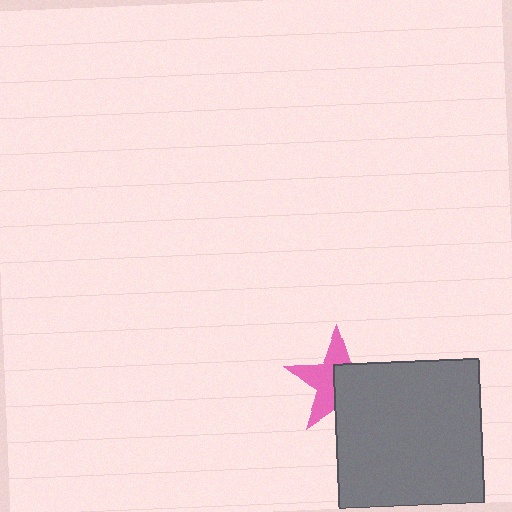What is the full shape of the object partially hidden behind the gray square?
The partially hidden object is a pink star.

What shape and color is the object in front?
The object in front is a gray square.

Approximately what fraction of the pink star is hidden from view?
Roughly 49% of the pink star is hidden behind the gray square.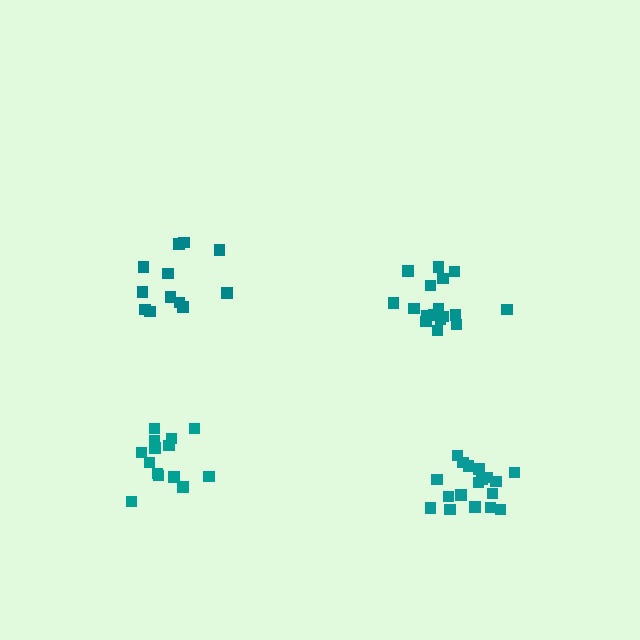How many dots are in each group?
Group 1: 14 dots, Group 2: 12 dots, Group 3: 18 dots, Group 4: 17 dots (61 total).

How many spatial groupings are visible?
There are 4 spatial groupings.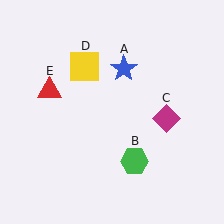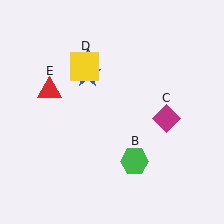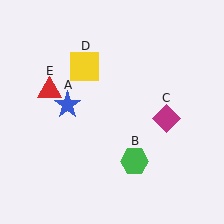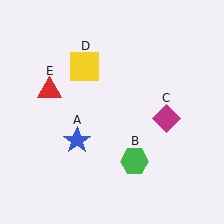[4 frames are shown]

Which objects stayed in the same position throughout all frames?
Green hexagon (object B) and magenta diamond (object C) and yellow square (object D) and red triangle (object E) remained stationary.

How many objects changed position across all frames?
1 object changed position: blue star (object A).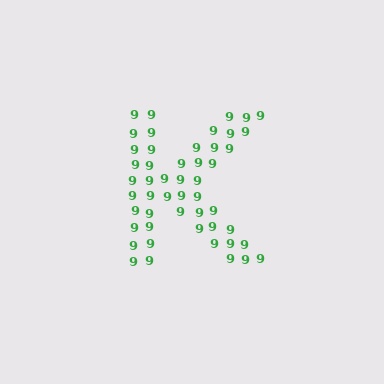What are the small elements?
The small elements are digit 9's.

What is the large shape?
The large shape is the letter K.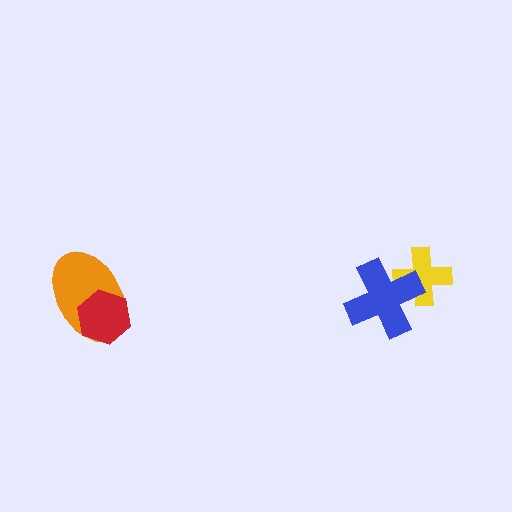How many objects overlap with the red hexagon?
1 object overlaps with the red hexagon.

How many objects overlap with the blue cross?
1 object overlaps with the blue cross.